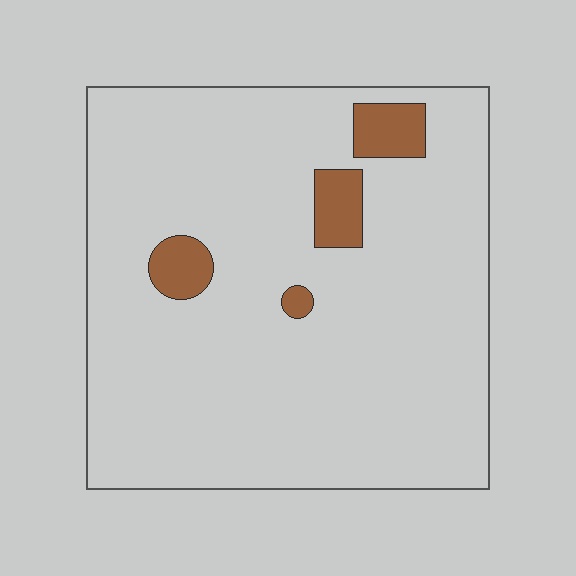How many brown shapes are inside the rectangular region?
4.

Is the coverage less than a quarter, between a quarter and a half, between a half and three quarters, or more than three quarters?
Less than a quarter.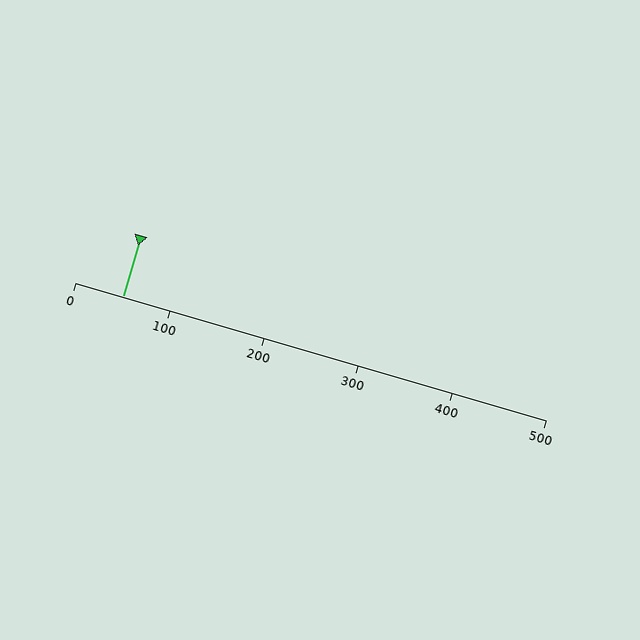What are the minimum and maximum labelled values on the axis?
The axis runs from 0 to 500.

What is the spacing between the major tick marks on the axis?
The major ticks are spaced 100 apart.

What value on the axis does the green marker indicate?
The marker indicates approximately 50.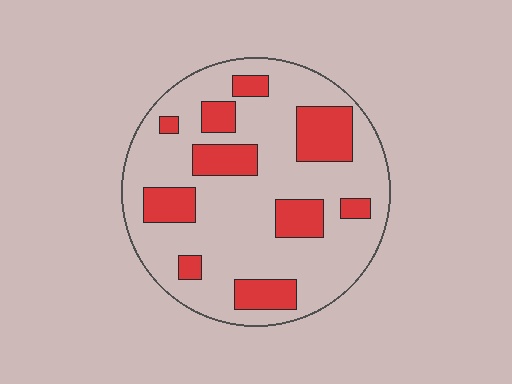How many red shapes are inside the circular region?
10.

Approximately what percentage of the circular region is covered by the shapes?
Approximately 25%.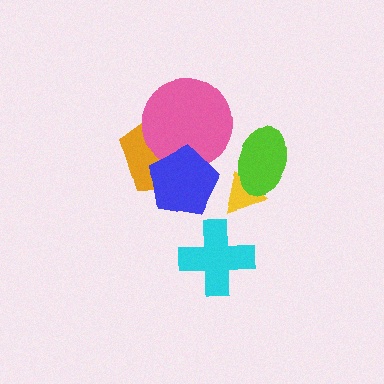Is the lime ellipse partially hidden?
No, no other shape covers it.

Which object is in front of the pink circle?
The blue pentagon is in front of the pink circle.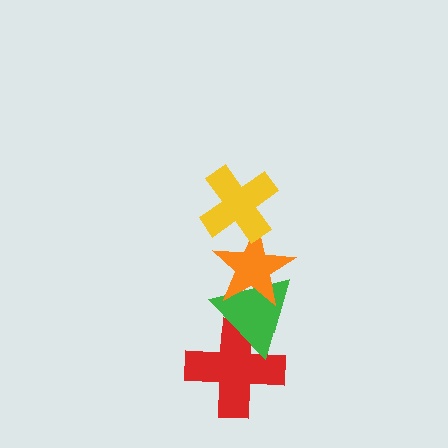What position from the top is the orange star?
The orange star is 2nd from the top.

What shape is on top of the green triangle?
The orange star is on top of the green triangle.